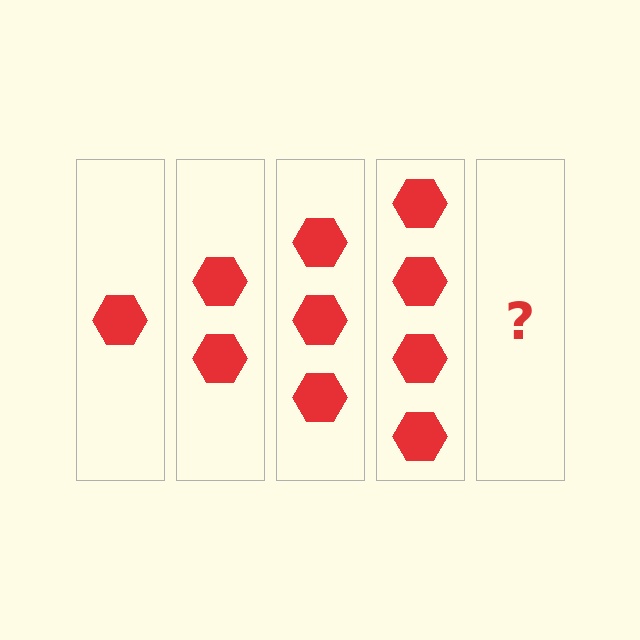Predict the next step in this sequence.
The next step is 5 hexagons.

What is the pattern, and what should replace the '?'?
The pattern is that each step adds one more hexagon. The '?' should be 5 hexagons.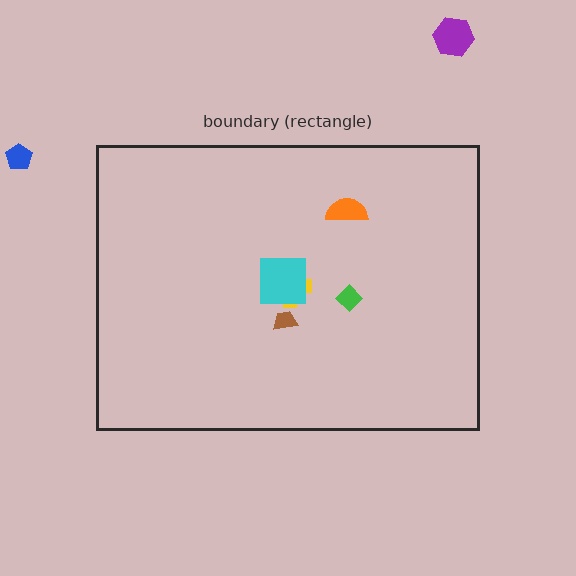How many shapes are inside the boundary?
5 inside, 2 outside.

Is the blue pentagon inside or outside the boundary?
Outside.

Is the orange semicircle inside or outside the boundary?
Inside.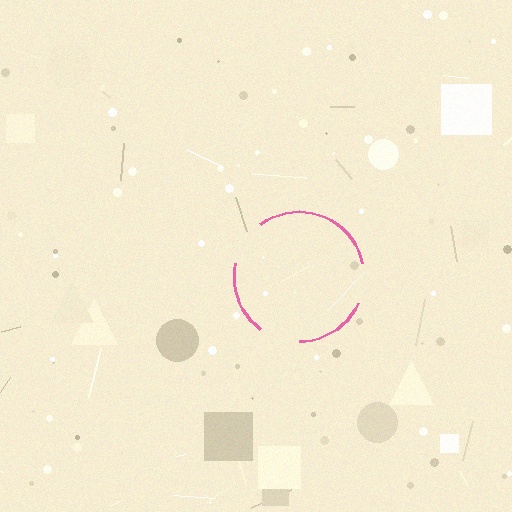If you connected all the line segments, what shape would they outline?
They would outline a circle.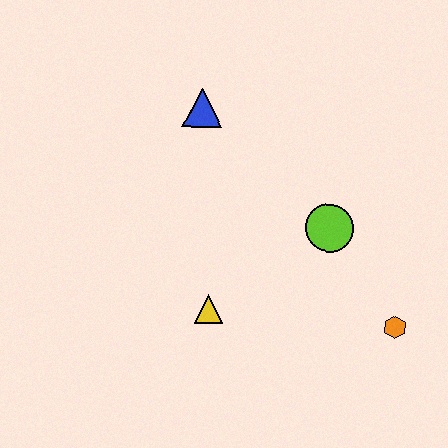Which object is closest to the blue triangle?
The lime circle is closest to the blue triangle.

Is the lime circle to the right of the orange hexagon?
No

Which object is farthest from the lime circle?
The blue triangle is farthest from the lime circle.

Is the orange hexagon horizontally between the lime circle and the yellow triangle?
No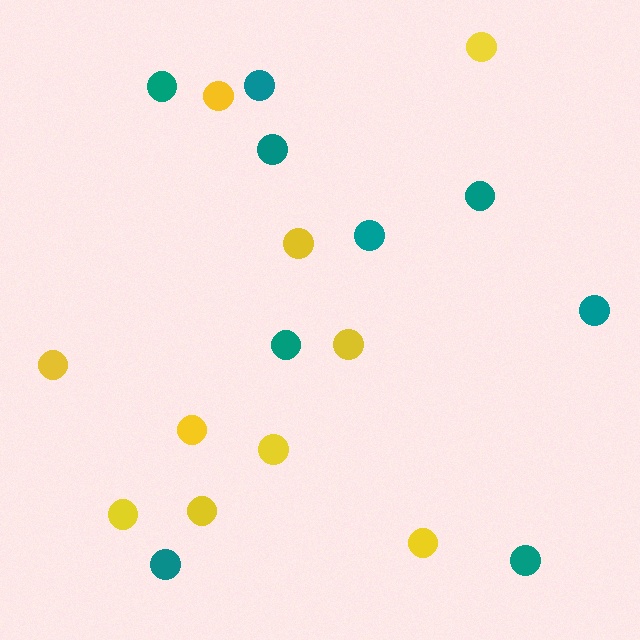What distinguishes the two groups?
There are 2 groups: one group of teal circles (9) and one group of yellow circles (10).